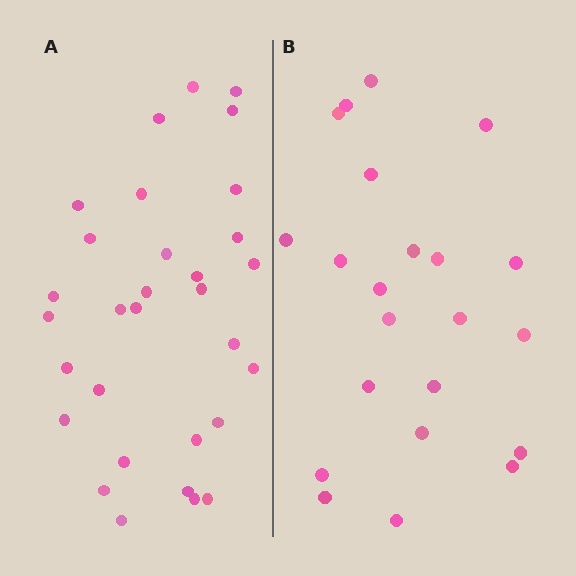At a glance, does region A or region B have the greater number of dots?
Region A (the left region) has more dots.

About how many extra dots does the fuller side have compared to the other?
Region A has roughly 8 or so more dots than region B.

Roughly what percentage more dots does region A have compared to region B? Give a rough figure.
About 40% more.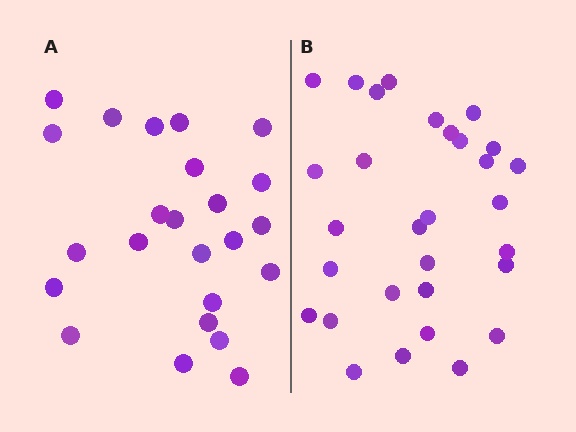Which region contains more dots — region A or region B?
Region B (the right region) has more dots.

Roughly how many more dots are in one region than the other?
Region B has about 6 more dots than region A.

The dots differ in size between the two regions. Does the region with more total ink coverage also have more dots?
No. Region A has more total ink coverage because its dots are larger, but region B actually contains more individual dots. Total area can be misleading — the number of items is what matters here.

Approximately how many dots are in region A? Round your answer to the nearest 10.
About 20 dots. (The exact count is 24, which rounds to 20.)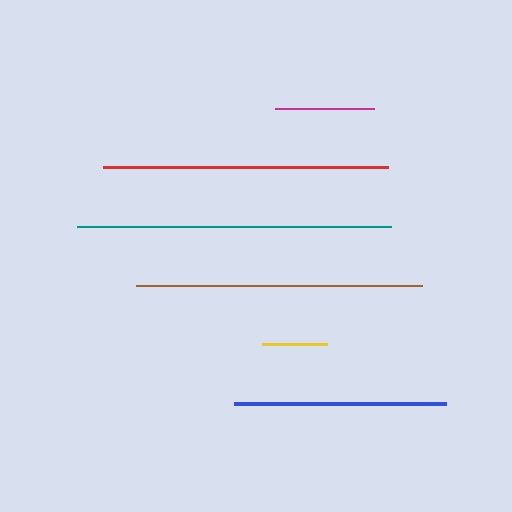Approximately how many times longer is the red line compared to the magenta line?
The red line is approximately 2.9 times the length of the magenta line.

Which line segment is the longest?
The teal line is the longest at approximately 314 pixels.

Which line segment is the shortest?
The yellow line is the shortest at approximately 65 pixels.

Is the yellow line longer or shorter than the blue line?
The blue line is longer than the yellow line.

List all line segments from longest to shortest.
From longest to shortest: teal, brown, red, blue, magenta, yellow.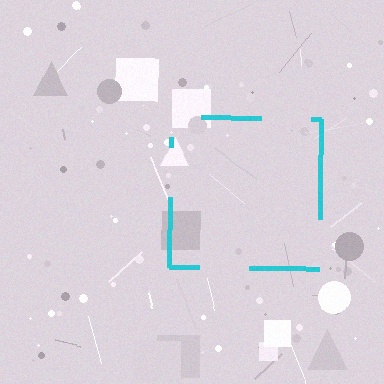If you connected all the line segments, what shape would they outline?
They would outline a square.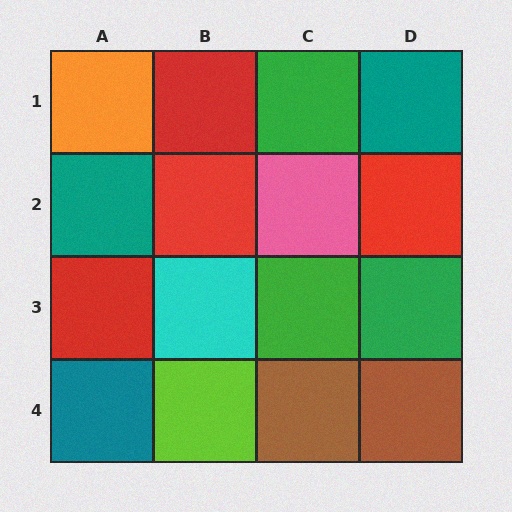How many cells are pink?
1 cell is pink.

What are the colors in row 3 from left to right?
Red, cyan, green, green.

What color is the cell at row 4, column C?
Brown.